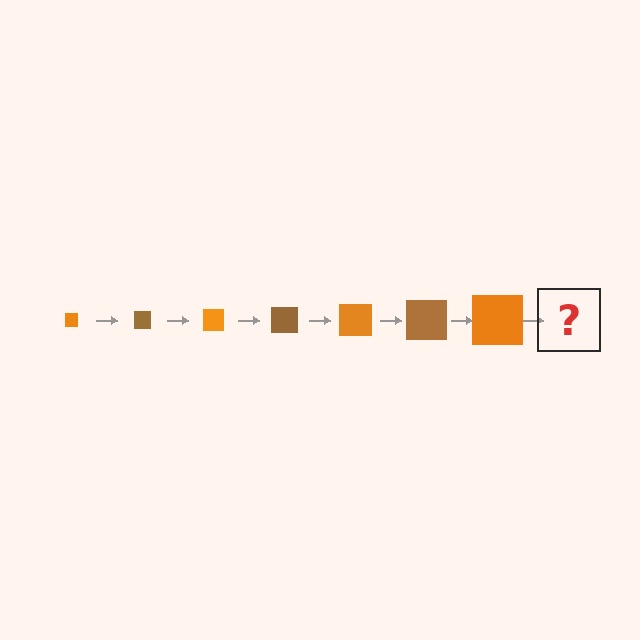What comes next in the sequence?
The next element should be a brown square, larger than the previous one.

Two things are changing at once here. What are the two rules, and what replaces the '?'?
The two rules are that the square grows larger each step and the color cycles through orange and brown. The '?' should be a brown square, larger than the previous one.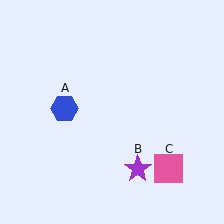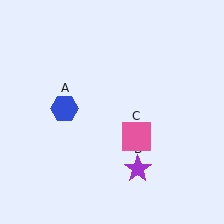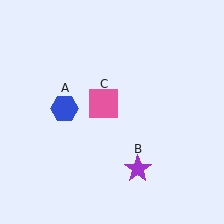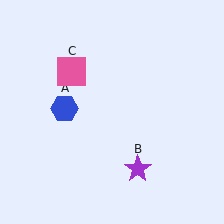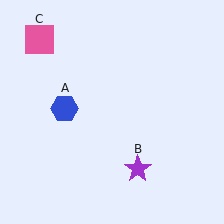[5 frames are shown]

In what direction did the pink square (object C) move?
The pink square (object C) moved up and to the left.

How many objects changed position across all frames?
1 object changed position: pink square (object C).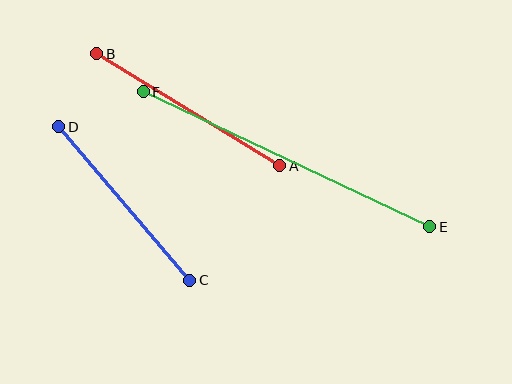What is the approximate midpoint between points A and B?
The midpoint is at approximately (188, 110) pixels.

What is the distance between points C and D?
The distance is approximately 202 pixels.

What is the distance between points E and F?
The distance is approximately 317 pixels.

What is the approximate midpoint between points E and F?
The midpoint is at approximately (286, 159) pixels.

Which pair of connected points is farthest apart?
Points E and F are farthest apart.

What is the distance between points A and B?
The distance is approximately 214 pixels.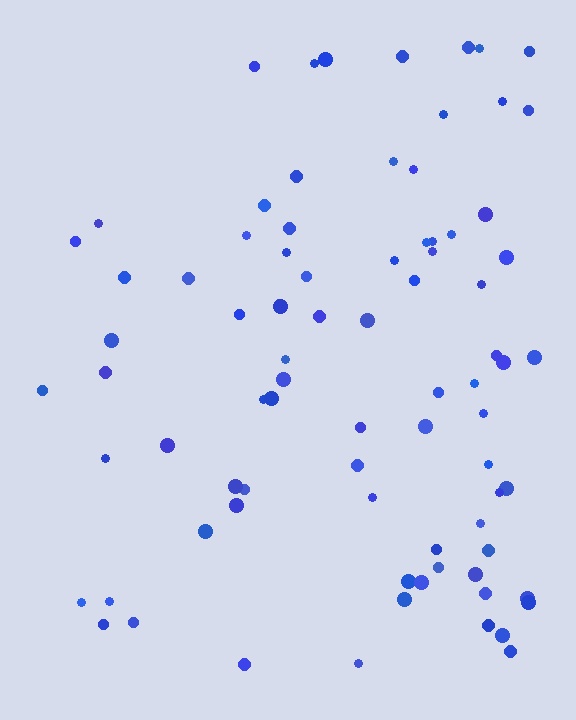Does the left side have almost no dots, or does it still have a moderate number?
Still a moderate number, just noticeably fewer than the right.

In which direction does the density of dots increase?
From left to right, with the right side densest.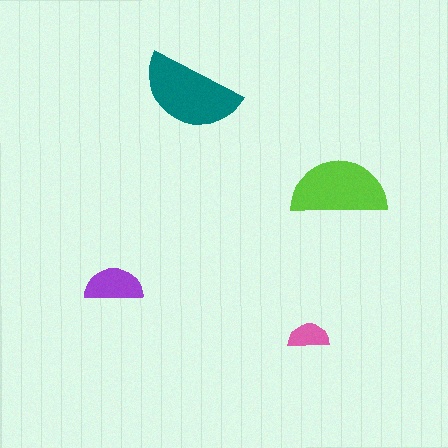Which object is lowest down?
The pink semicircle is bottommost.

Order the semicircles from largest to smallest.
the teal one, the lime one, the purple one, the pink one.